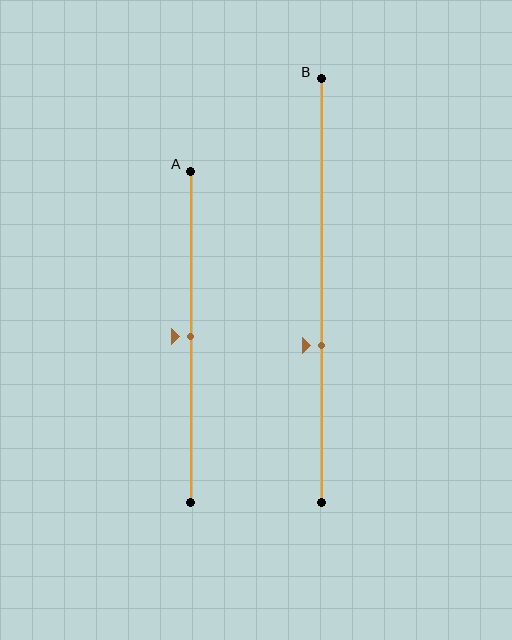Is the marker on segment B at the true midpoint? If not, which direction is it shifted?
No, the marker on segment B is shifted downward by about 13% of the segment length.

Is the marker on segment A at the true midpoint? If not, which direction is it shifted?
Yes, the marker on segment A is at the true midpoint.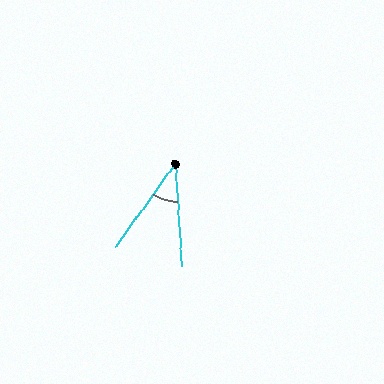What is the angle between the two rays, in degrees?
Approximately 39 degrees.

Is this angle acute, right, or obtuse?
It is acute.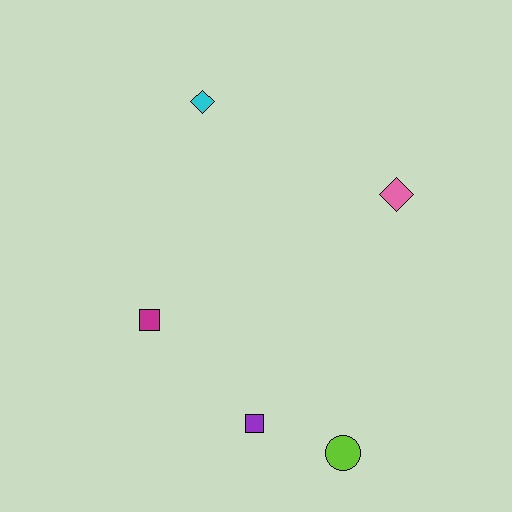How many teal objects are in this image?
There are no teal objects.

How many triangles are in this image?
There are no triangles.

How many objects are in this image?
There are 5 objects.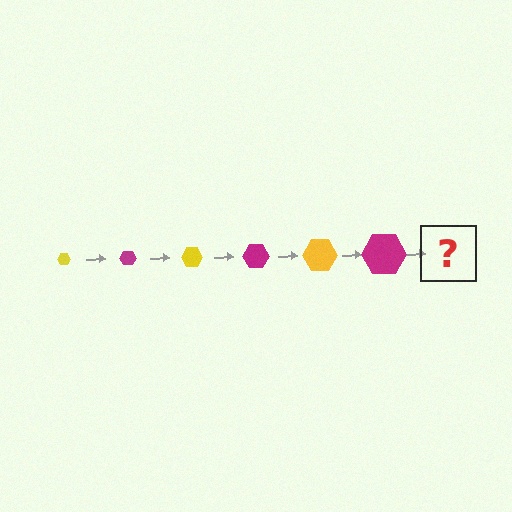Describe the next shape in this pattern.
It should be a yellow hexagon, larger than the previous one.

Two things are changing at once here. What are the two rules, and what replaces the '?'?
The two rules are that the hexagon grows larger each step and the color cycles through yellow and magenta. The '?' should be a yellow hexagon, larger than the previous one.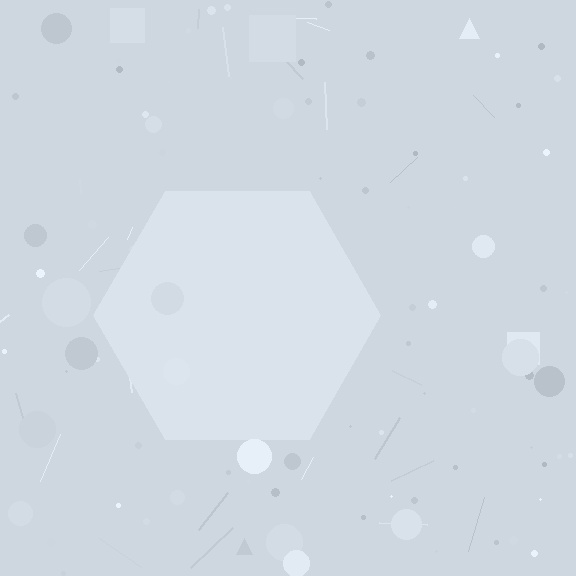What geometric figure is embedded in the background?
A hexagon is embedded in the background.